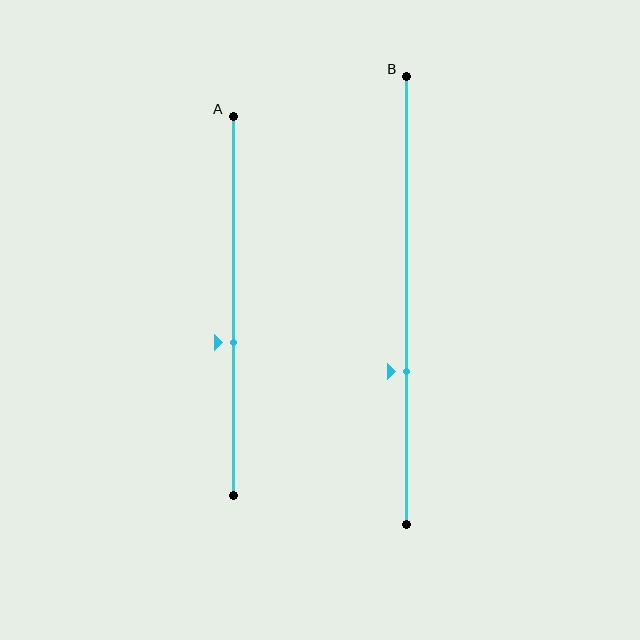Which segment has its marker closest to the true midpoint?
Segment A has its marker closest to the true midpoint.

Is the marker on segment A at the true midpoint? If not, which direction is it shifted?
No, the marker on segment A is shifted downward by about 10% of the segment length.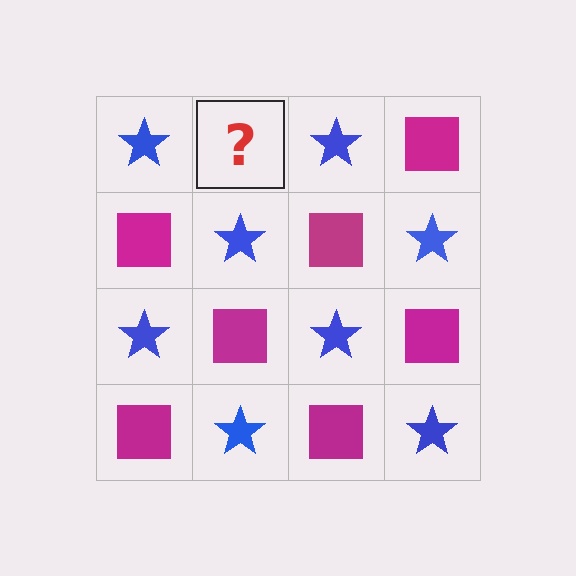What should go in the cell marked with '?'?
The missing cell should contain a magenta square.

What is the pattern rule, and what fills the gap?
The rule is that it alternates blue star and magenta square in a checkerboard pattern. The gap should be filled with a magenta square.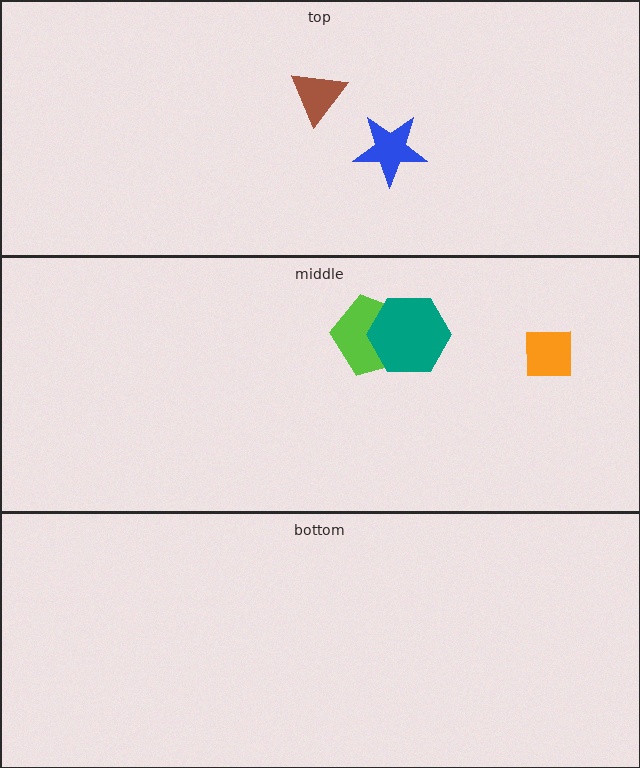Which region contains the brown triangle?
The top region.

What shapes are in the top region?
The blue star, the brown triangle.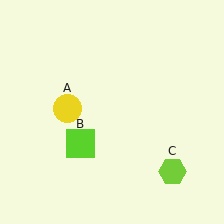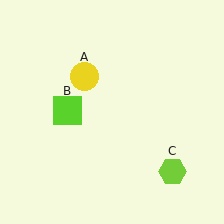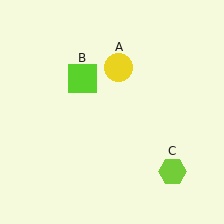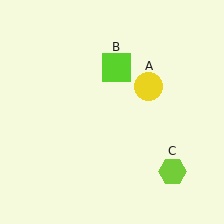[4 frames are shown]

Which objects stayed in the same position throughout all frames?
Lime hexagon (object C) remained stationary.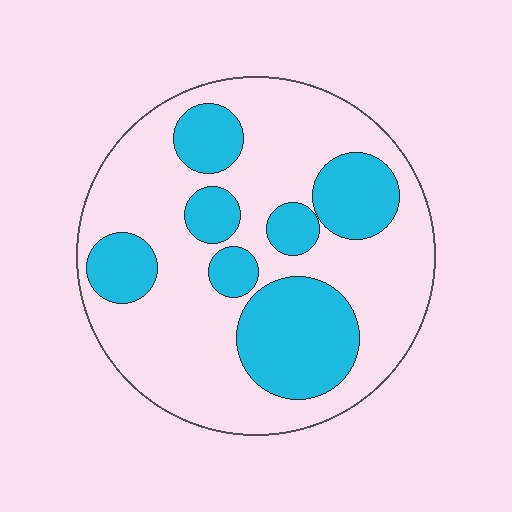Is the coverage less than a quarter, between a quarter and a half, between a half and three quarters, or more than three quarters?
Between a quarter and a half.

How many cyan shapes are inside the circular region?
7.